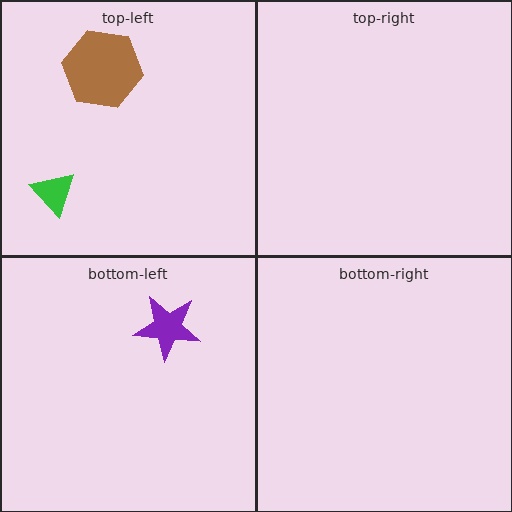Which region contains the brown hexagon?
The top-left region.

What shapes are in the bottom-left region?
The purple star.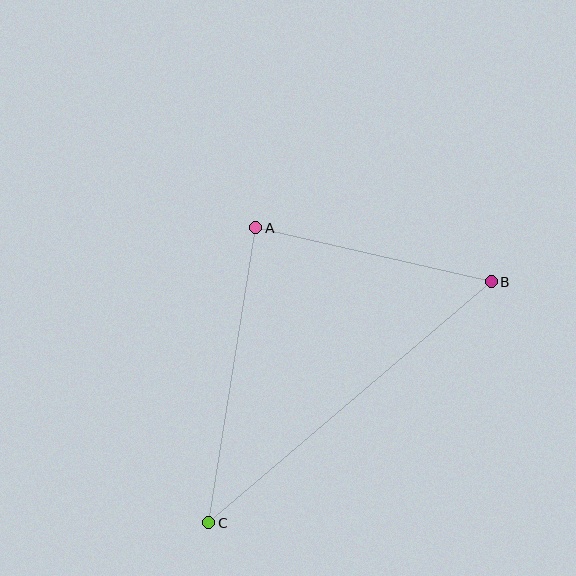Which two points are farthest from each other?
Points B and C are farthest from each other.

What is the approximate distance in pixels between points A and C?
The distance between A and C is approximately 299 pixels.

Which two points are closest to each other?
Points A and B are closest to each other.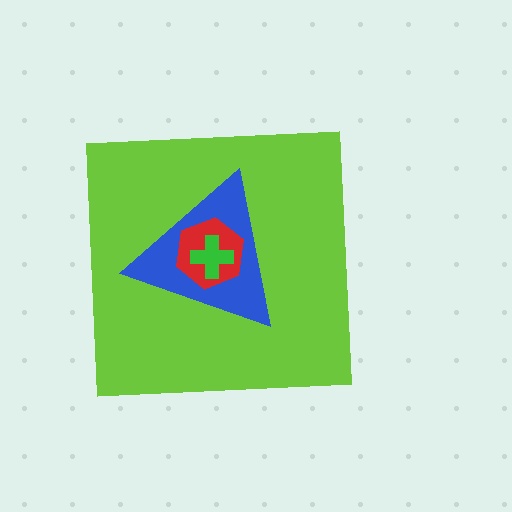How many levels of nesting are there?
4.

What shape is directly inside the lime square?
The blue triangle.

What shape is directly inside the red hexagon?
The green cross.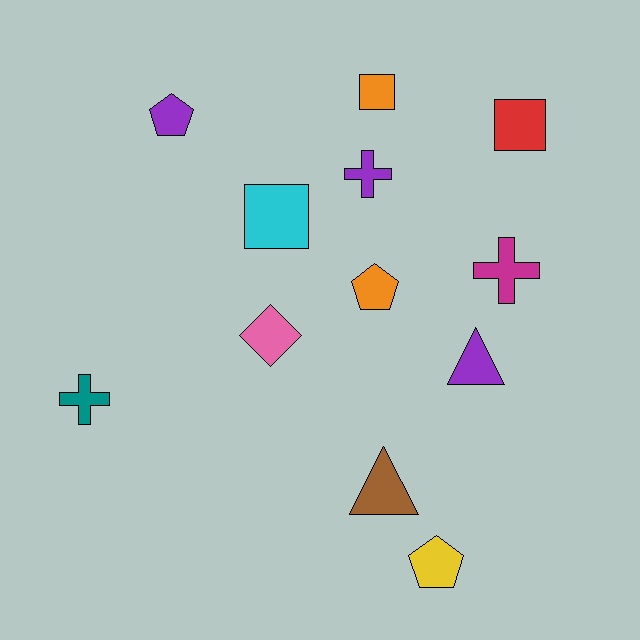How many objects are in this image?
There are 12 objects.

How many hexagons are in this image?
There are no hexagons.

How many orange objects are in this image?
There are 2 orange objects.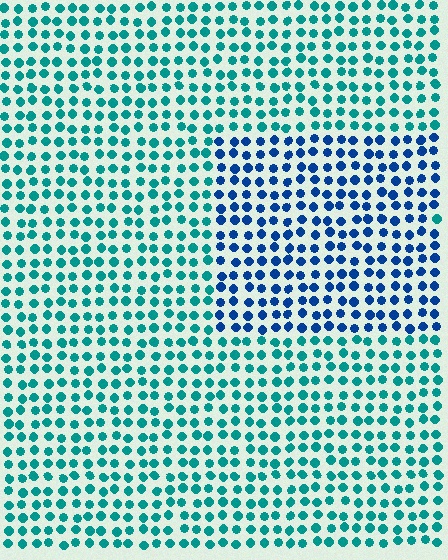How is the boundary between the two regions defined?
The boundary is defined purely by a slight shift in hue (about 40 degrees). Spacing, size, and orientation are identical on both sides.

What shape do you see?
I see a rectangle.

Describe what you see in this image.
The image is filled with small teal elements in a uniform arrangement. A rectangle-shaped region is visible where the elements are tinted to a slightly different hue, forming a subtle color boundary.